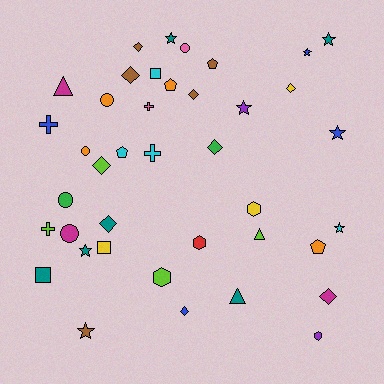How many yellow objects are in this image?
There are 3 yellow objects.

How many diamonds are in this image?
There are 9 diamonds.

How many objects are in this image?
There are 40 objects.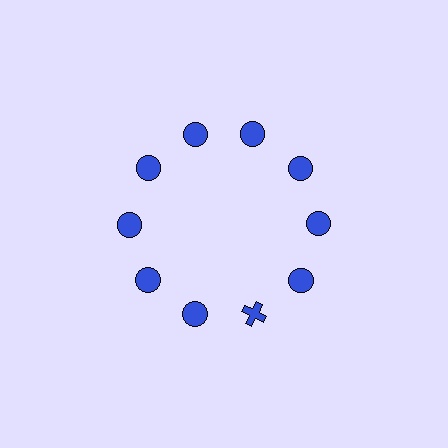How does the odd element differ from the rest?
It has a different shape: cross instead of circle.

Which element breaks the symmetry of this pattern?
The blue cross at roughly the 5 o'clock position breaks the symmetry. All other shapes are blue circles.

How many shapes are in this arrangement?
There are 10 shapes arranged in a ring pattern.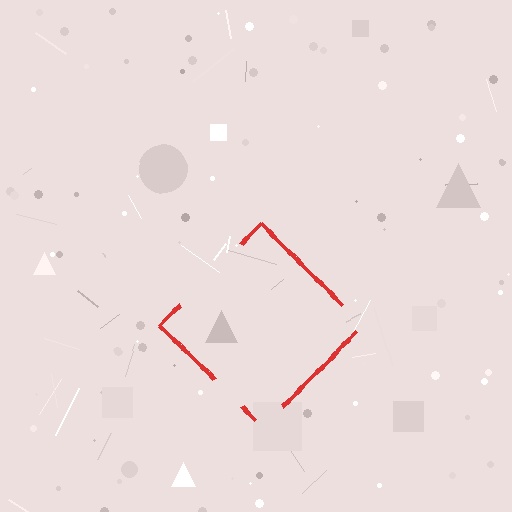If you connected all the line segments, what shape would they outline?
They would outline a diamond.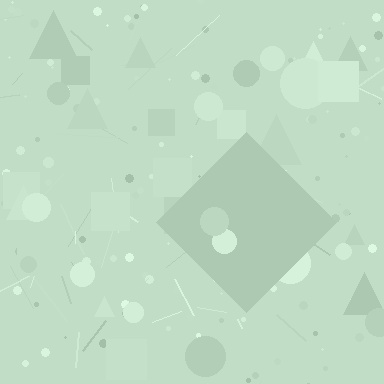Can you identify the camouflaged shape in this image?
The camouflaged shape is a diamond.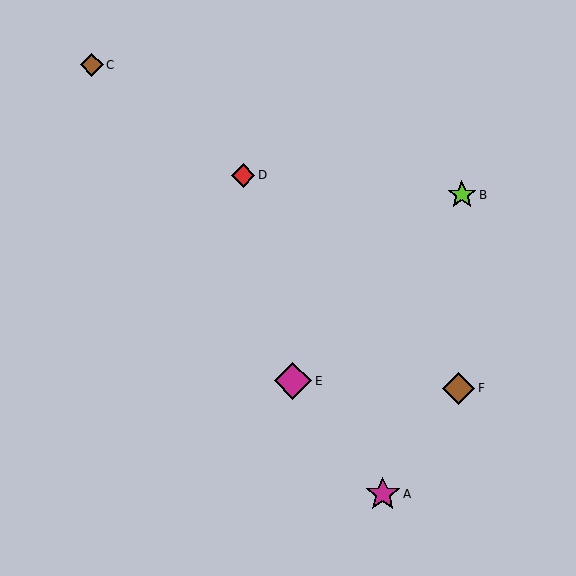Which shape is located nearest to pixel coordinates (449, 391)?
The brown diamond (labeled F) at (459, 388) is nearest to that location.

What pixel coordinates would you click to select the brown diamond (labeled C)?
Click at (92, 65) to select the brown diamond C.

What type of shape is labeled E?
Shape E is a magenta diamond.